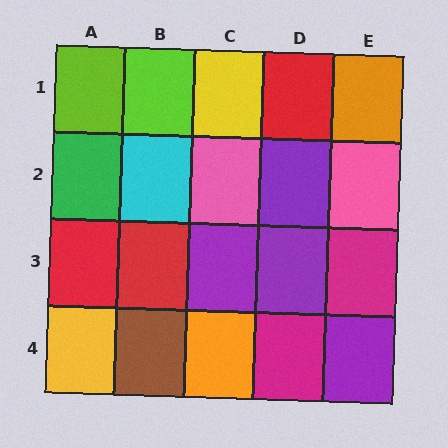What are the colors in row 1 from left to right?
Lime, lime, yellow, red, orange.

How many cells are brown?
1 cell is brown.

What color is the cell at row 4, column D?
Magenta.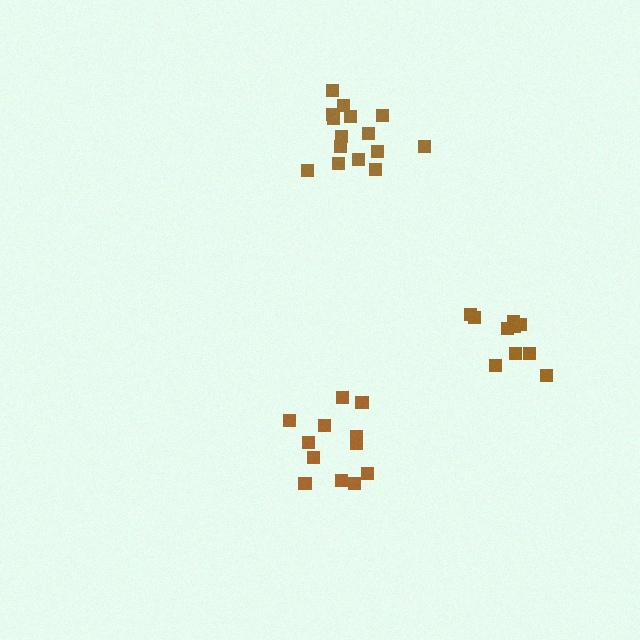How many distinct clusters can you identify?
There are 3 distinct clusters.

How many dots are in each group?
Group 1: 12 dots, Group 2: 10 dots, Group 3: 15 dots (37 total).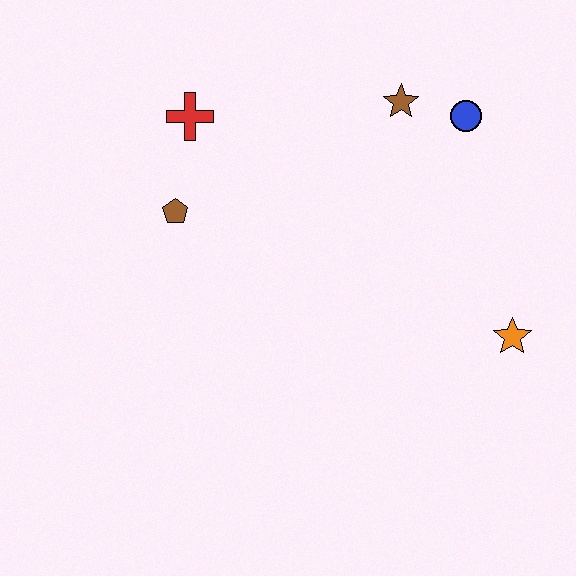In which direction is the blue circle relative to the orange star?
The blue circle is above the orange star.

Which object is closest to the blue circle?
The brown star is closest to the blue circle.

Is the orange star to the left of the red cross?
No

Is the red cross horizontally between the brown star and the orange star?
No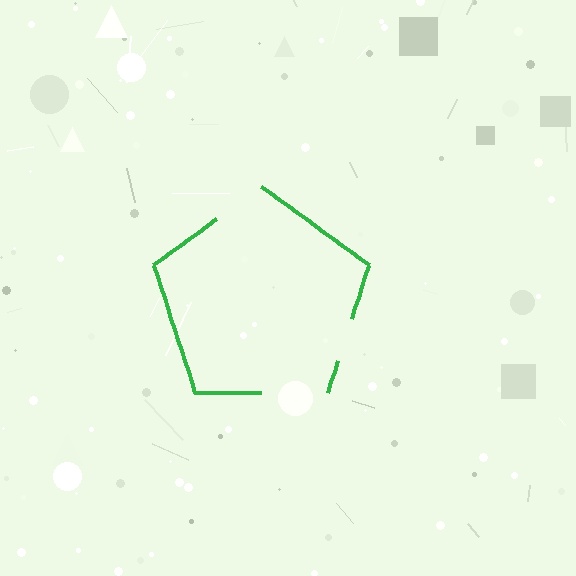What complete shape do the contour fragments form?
The contour fragments form a pentagon.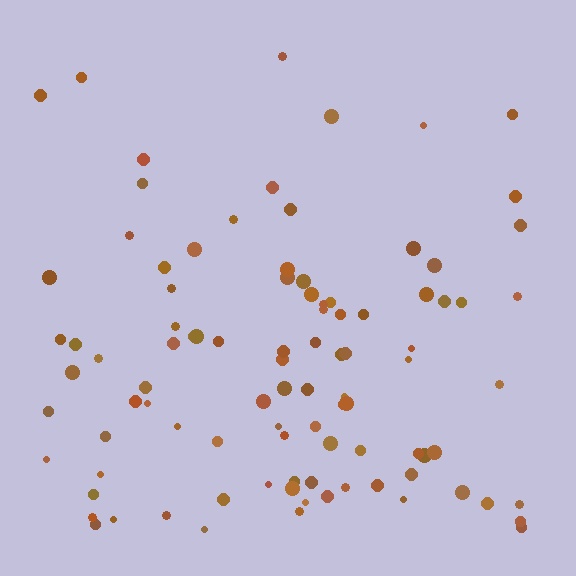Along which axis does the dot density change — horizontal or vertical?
Vertical.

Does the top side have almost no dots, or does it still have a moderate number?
Still a moderate number, just noticeably fewer than the bottom.